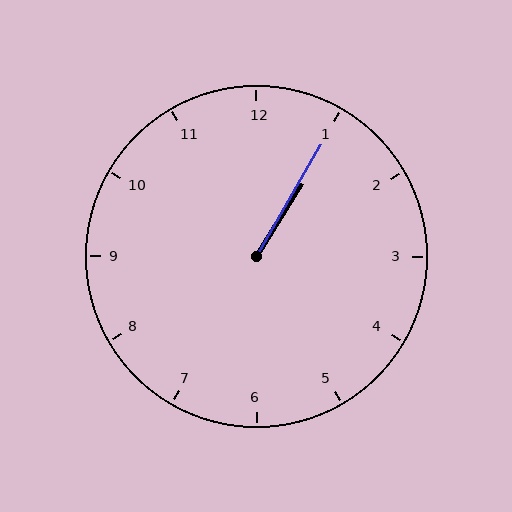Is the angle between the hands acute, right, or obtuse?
It is acute.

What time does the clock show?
1:05.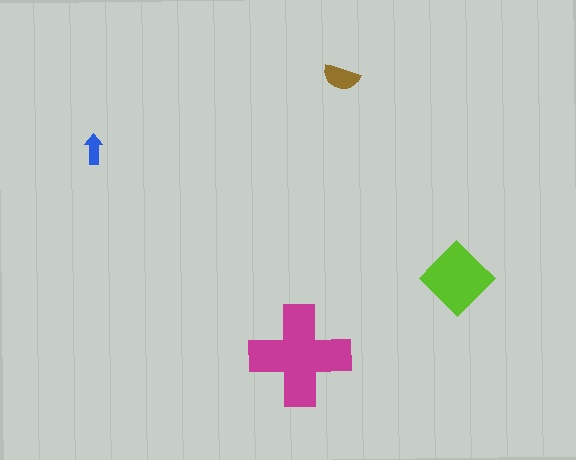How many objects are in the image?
There are 4 objects in the image.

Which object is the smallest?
The blue arrow.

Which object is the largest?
The magenta cross.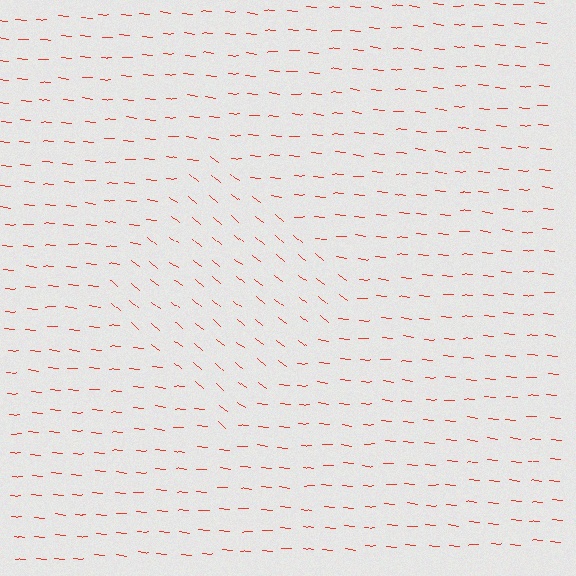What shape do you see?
I see a diamond.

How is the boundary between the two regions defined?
The boundary is defined purely by a change in line orientation (approximately 34 degrees difference). All lines are the same color and thickness.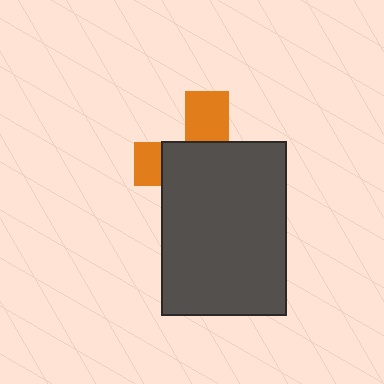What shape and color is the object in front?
The object in front is a dark gray rectangle.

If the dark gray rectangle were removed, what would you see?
You would see the complete orange cross.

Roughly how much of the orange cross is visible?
A small part of it is visible (roughly 31%).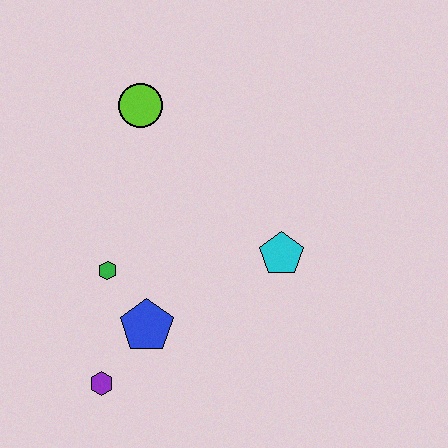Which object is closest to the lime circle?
The green hexagon is closest to the lime circle.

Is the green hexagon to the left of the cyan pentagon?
Yes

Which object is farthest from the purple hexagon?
The lime circle is farthest from the purple hexagon.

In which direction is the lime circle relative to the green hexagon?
The lime circle is above the green hexagon.